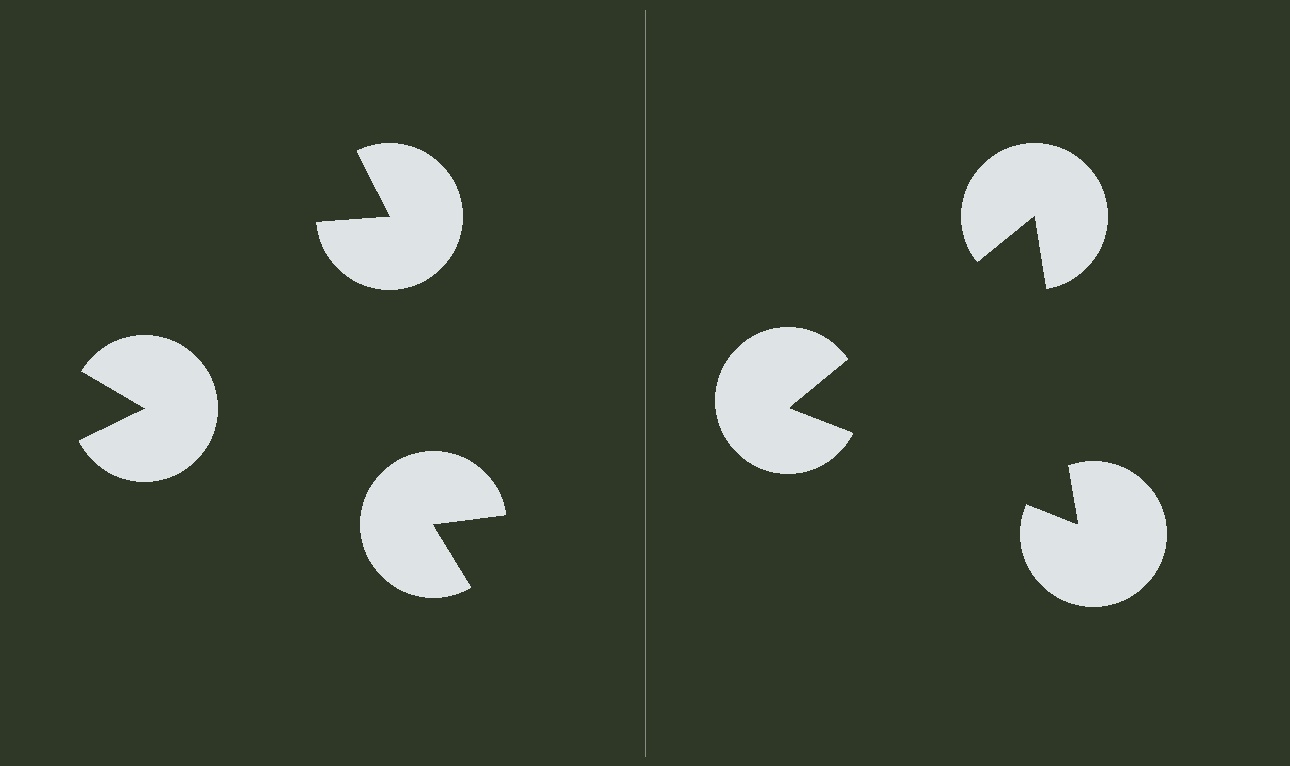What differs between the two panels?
The pac-man discs are positioned identically on both sides; only the wedge orientations differ. On the right they align to a triangle; on the left they are misaligned.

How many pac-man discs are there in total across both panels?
6 — 3 on each side.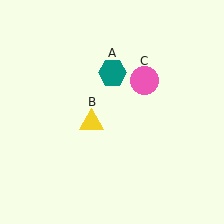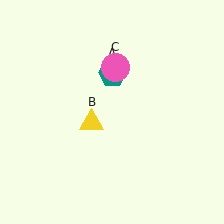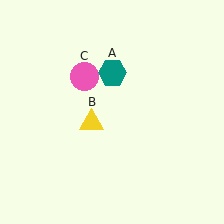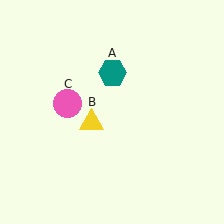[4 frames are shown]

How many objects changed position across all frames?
1 object changed position: pink circle (object C).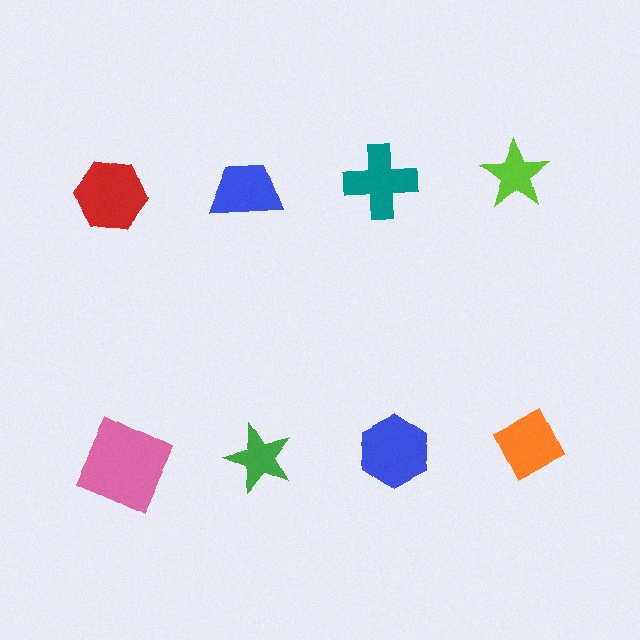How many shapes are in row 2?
4 shapes.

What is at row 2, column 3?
A blue hexagon.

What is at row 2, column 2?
A green star.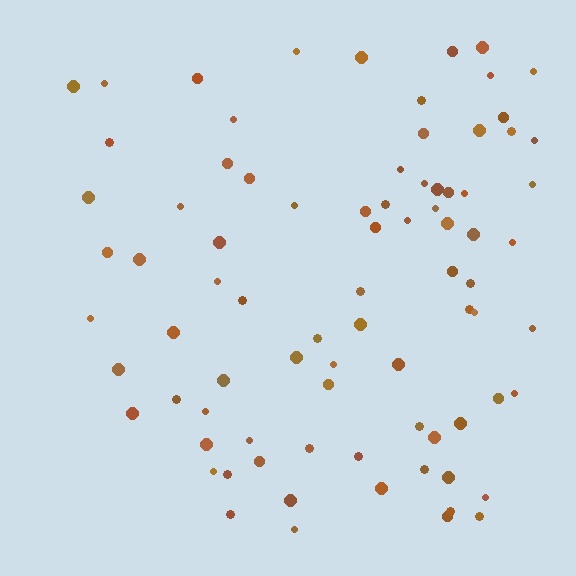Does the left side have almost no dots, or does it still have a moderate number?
Still a moderate number, just noticeably fewer than the right.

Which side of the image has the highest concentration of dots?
The right.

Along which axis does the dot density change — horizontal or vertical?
Horizontal.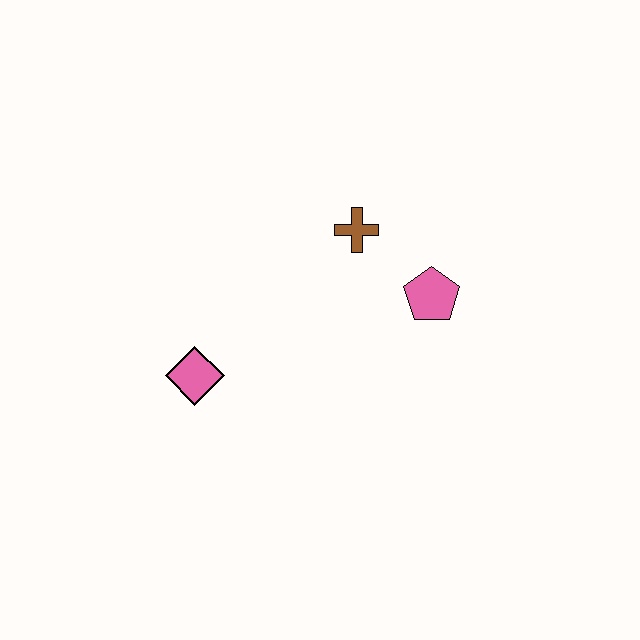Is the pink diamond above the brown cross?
No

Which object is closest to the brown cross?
The pink pentagon is closest to the brown cross.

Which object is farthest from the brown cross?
The pink diamond is farthest from the brown cross.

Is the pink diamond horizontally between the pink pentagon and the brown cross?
No